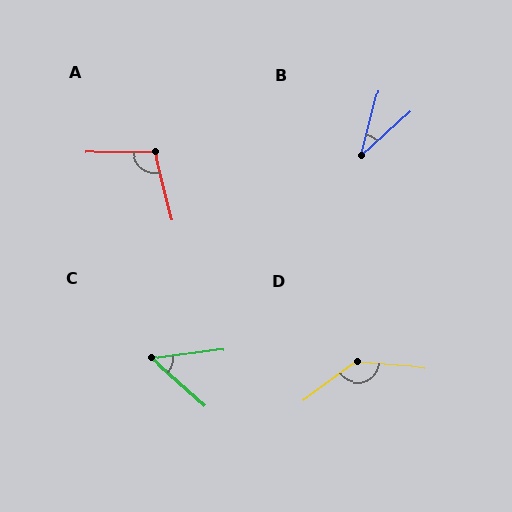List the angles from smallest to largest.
B (34°), C (49°), A (104°), D (138°).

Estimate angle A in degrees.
Approximately 104 degrees.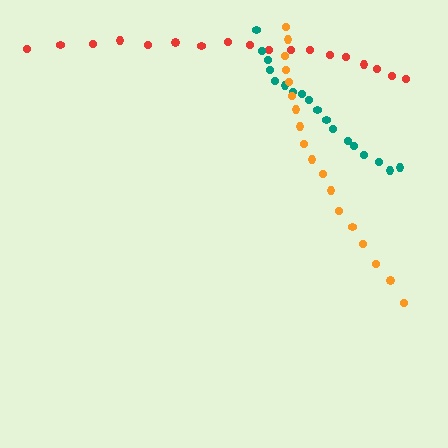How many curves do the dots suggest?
There are 3 distinct paths.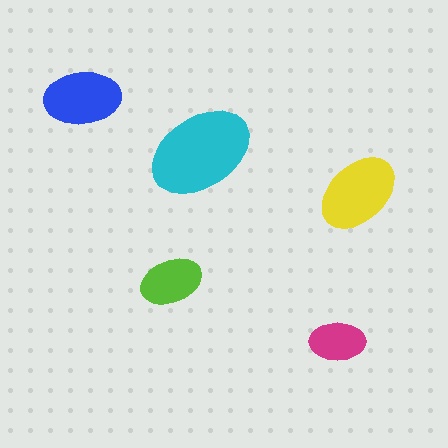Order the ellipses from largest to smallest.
the cyan one, the yellow one, the blue one, the lime one, the magenta one.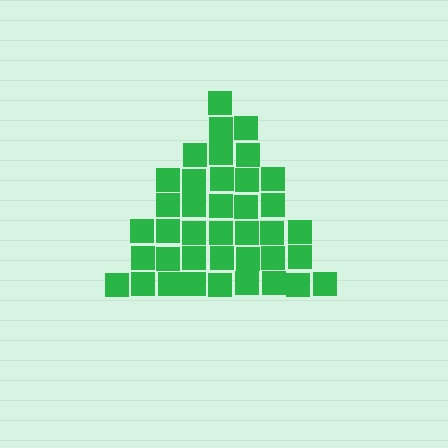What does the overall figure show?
The overall figure shows a triangle.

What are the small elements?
The small elements are squares.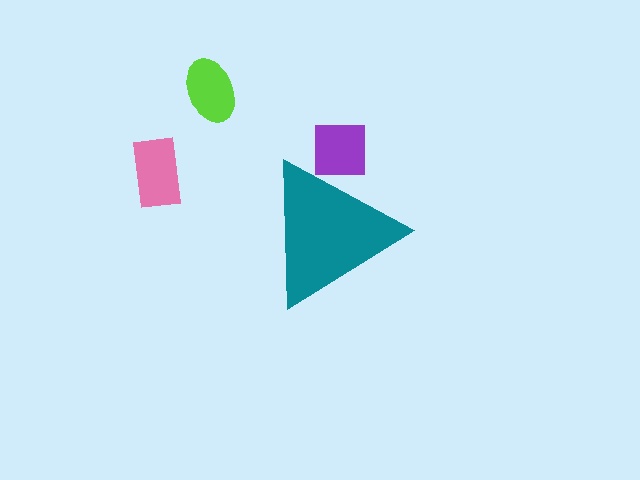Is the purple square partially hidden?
Yes, the purple square is partially hidden behind the teal triangle.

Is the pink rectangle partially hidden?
No, the pink rectangle is fully visible.